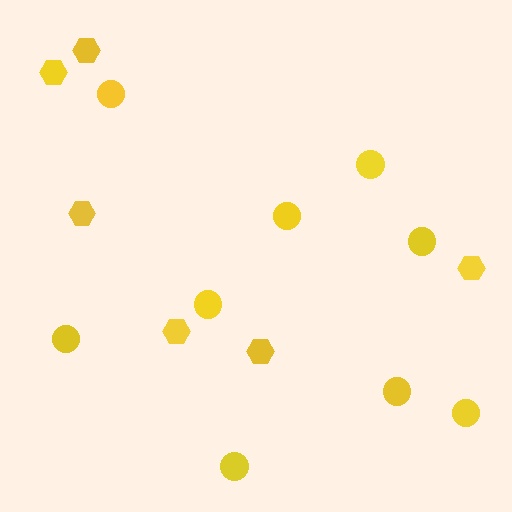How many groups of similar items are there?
There are 2 groups: one group of hexagons (6) and one group of circles (9).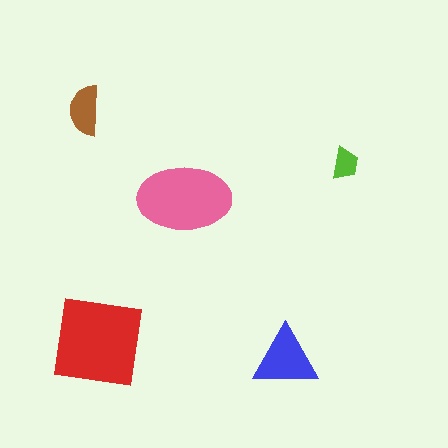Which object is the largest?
The red square.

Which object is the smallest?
The lime trapezoid.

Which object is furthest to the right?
The lime trapezoid is rightmost.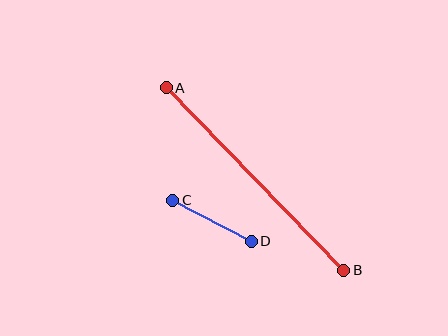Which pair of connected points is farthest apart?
Points A and B are farthest apart.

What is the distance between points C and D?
The distance is approximately 89 pixels.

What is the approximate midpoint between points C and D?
The midpoint is at approximately (212, 221) pixels.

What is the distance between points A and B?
The distance is approximately 254 pixels.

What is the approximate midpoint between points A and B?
The midpoint is at approximately (255, 179) pixels.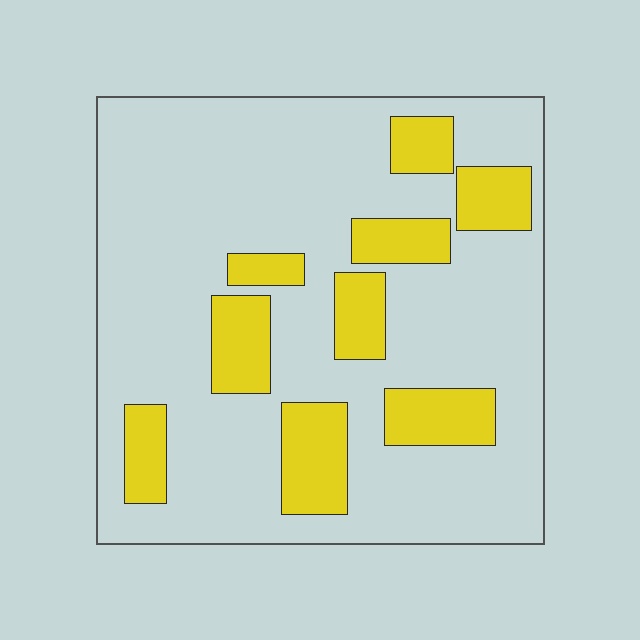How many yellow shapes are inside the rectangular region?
9.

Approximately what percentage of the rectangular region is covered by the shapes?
Approximately 20%.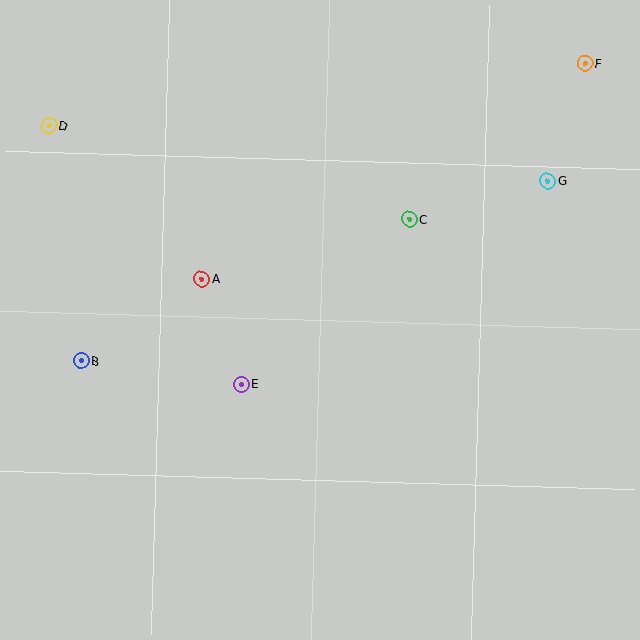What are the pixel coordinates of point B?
Point B is at (81, 361).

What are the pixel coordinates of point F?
Point F is at (585, 63).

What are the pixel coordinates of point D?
Point D is at (49, 126).